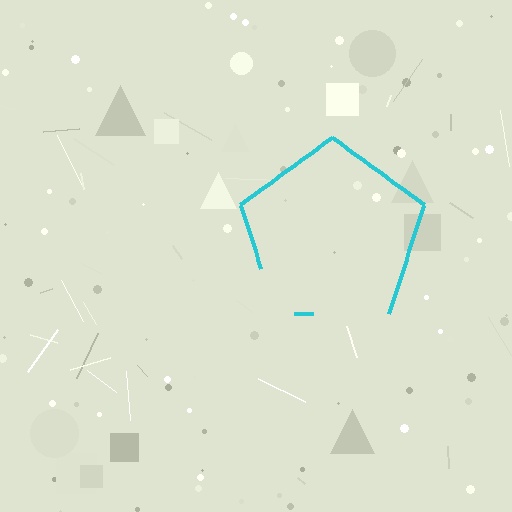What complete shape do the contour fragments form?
The contour fragments form a pentagon.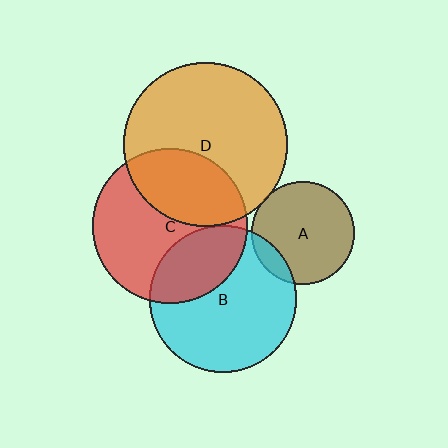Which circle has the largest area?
Circle D (orange).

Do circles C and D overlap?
Yes.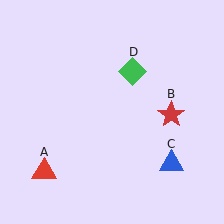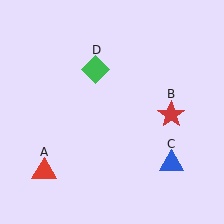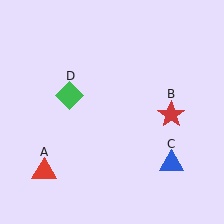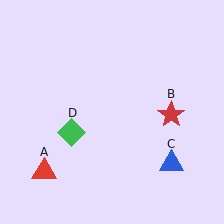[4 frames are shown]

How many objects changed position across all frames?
1 object changed position: green diamond (object D).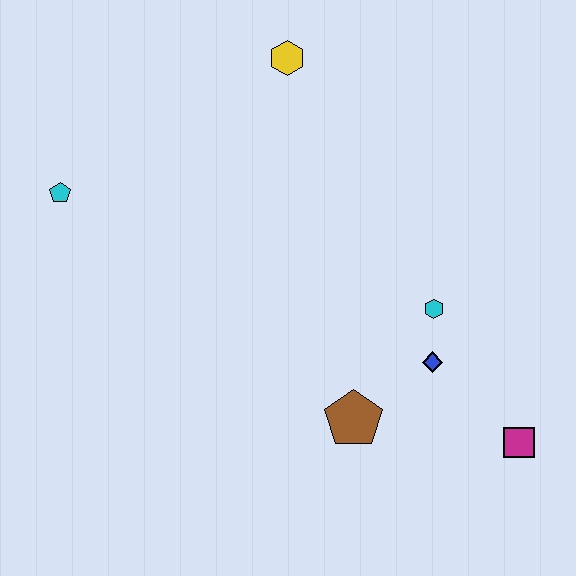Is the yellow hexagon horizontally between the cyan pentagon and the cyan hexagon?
Yes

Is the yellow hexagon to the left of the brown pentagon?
Yes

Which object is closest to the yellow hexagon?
The cyan pentagon is closest to the yellow hexagon.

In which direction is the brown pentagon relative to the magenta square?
The brown pentagon is to the left of the magenta square.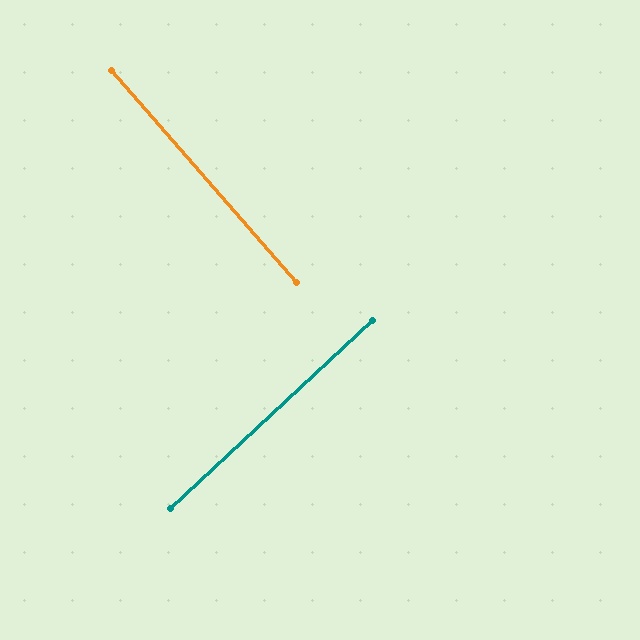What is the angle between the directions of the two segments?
Approximately 88 degrees.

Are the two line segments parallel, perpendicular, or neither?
Perpendicular — they meet at approximately 88°.